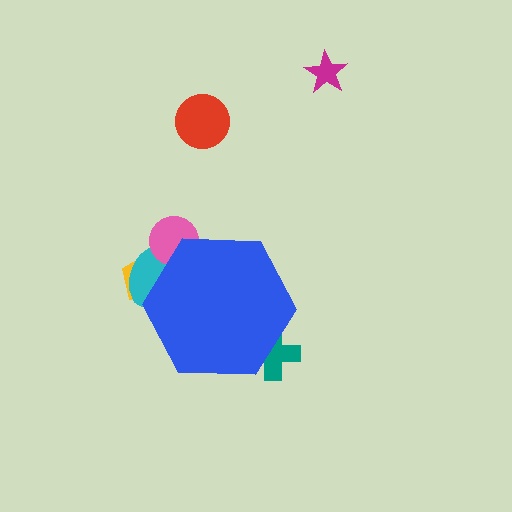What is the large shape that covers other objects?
A blue hexagon.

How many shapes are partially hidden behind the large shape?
4 shapes are partially hidden.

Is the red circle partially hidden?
No, the red circle is fully visible.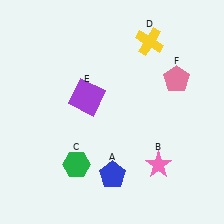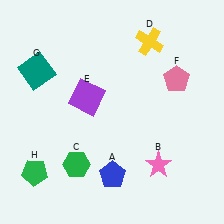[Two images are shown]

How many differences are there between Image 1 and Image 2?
There are 2 differences between the two images.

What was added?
A teal square (G), a green pentagon (H) were added in Image 2.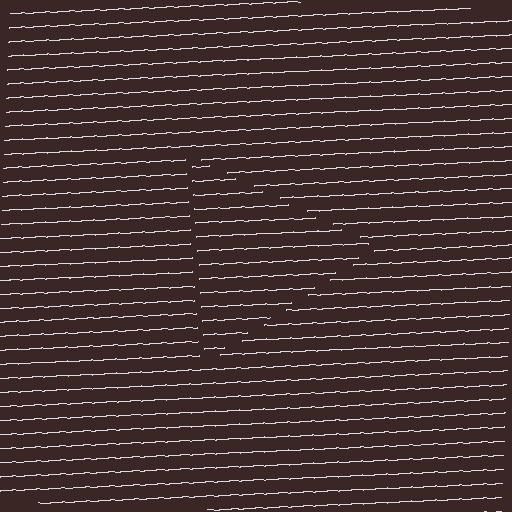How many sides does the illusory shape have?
3 sides — the line-ends trace a triangle.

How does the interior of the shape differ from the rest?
The interior of the shape contains the same grating, shifted by half a period — the contour is defined by the phase discontinuity where line-ends from the inner and outer gratings abut.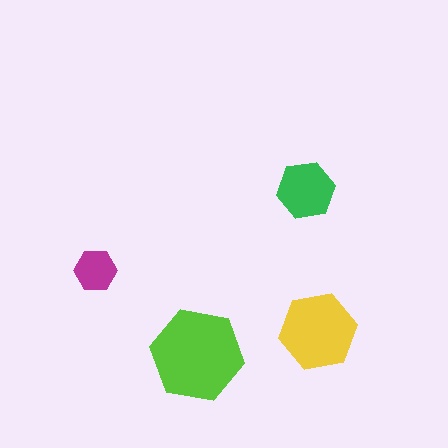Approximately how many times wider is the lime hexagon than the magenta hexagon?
About 2 times wider.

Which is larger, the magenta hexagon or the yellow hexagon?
The yellow one.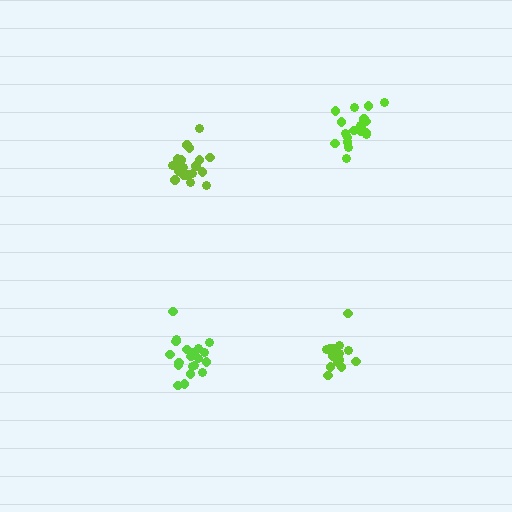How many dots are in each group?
Group 1: 20 dots, Group 2: 20 dots, Group 3: 14 dots, Group 4: 20 dots (74 total).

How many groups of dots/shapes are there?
There are 4 groups.